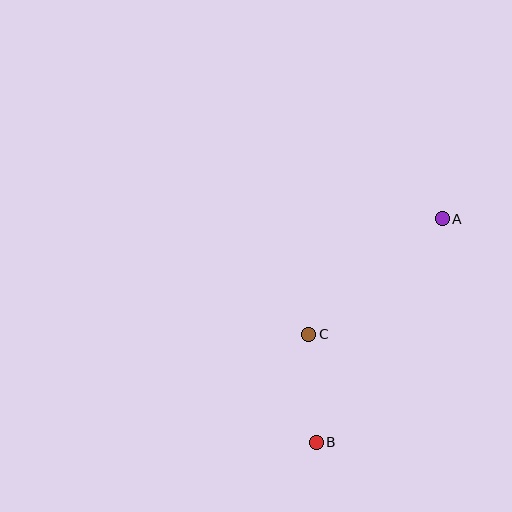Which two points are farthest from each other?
Points A and B are farthest from each other.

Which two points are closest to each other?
Points B and C are closest to each other.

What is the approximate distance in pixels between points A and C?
The distance between A and C is approximately 177 pixels.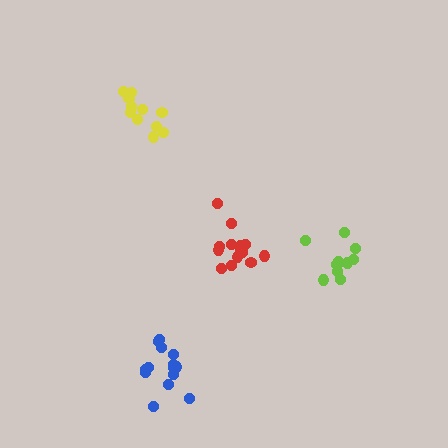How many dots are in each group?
Group 1: 10 dots, Group 2: 14 dots, Group 3: 15 dots, Group 4: 12 dots (51 total).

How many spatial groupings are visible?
There are 4 spatial groupings.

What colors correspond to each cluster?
The clusters are colored: lime, red, blue, yellow.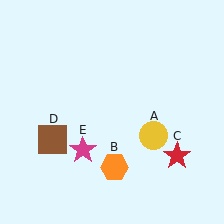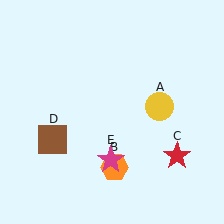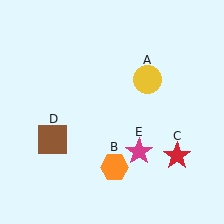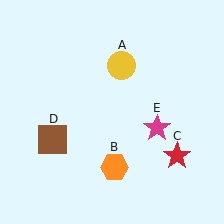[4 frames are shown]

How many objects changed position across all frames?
2 objects changed position: yellow circle (object A), magenta star (object E).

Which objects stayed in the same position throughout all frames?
Orange hexagon (object B) and red star (object C) and brown square (object D) remained stationary.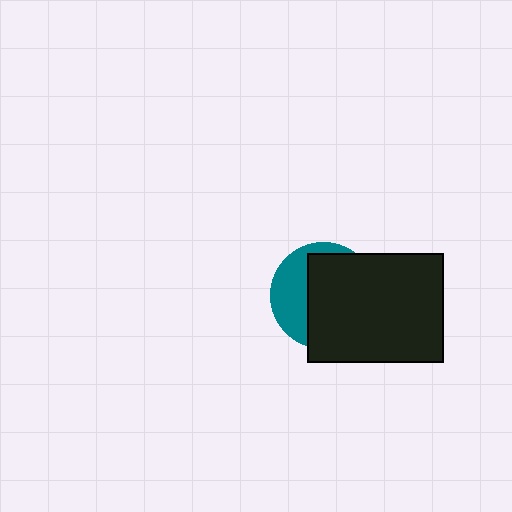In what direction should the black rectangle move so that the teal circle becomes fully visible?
The black rectangle should move right. That is the shortest direction to clear the overlap and leave the teal circle fully visible.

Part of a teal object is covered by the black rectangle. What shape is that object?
It is a circle.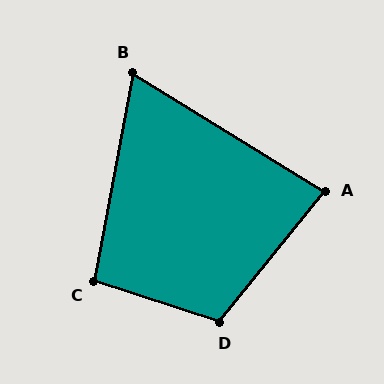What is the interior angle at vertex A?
Approximately 83 degrees (acute).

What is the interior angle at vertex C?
Approximately 97 degrees (obtuse).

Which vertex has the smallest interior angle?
B, at approximately 69 degrees.